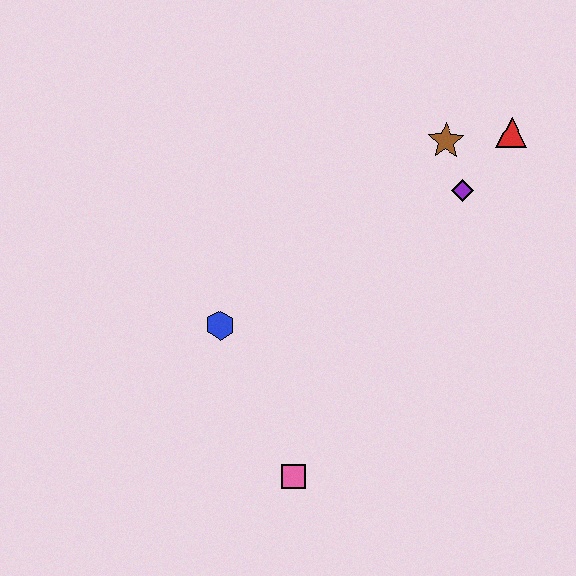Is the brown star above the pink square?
Yes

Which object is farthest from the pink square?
The red triangle is farthest from the pink square.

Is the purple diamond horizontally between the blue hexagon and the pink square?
No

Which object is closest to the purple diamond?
The brown star is closest to the purple diamond.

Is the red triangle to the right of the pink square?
Yes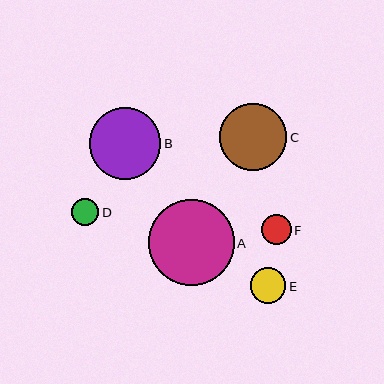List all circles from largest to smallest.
From largest to smallest: A, B, C, E, F, D.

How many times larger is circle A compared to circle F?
Circle A is approximately 2.8 times the size of circle F.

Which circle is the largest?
Circle A is the largest with a size of approximately 86 pixels.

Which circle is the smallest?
Circle D is the smallest with a size of approximately 27 pixels.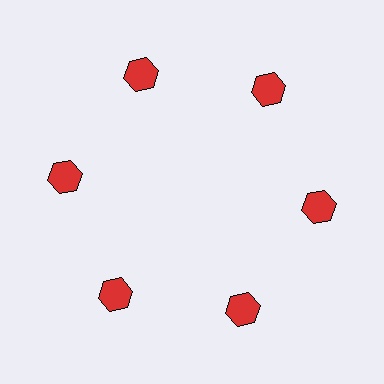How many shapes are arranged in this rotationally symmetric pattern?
There are 6 shapes, arranged in 6 groups of 1.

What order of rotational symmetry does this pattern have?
This pattern has 6-fold rotational symmetry.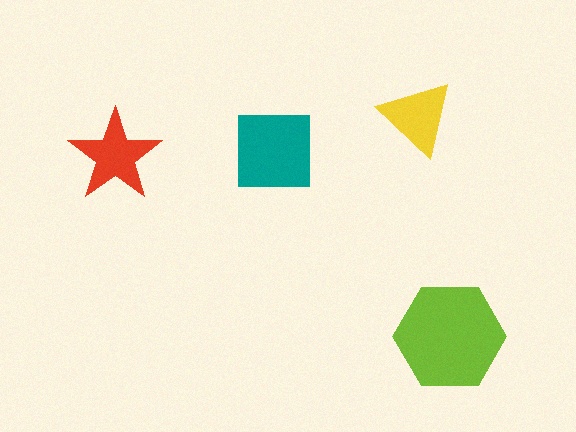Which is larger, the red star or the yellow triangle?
The red star.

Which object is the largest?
The lime hexagon.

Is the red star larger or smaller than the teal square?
Smaller.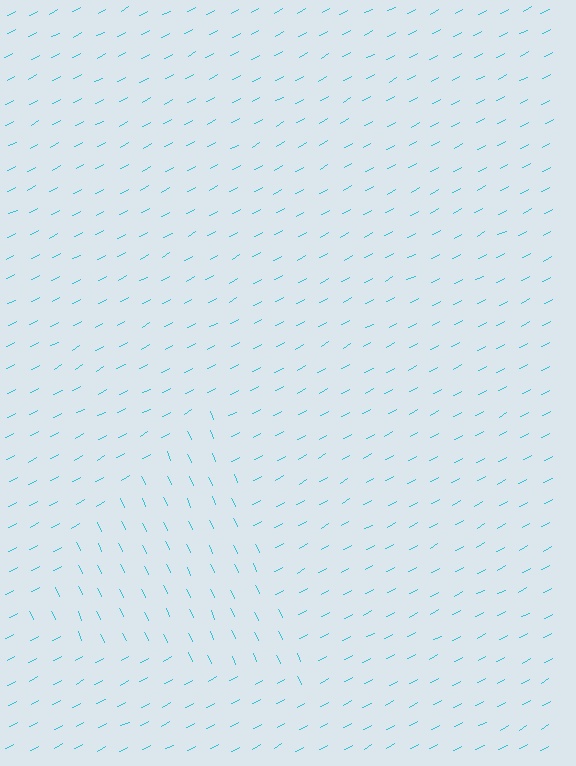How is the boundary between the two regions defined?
The boundary is defined purely by a change in line orientation (approximately 87 degrees difference). All lines are the same color and thickness.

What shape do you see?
I see a triangle.